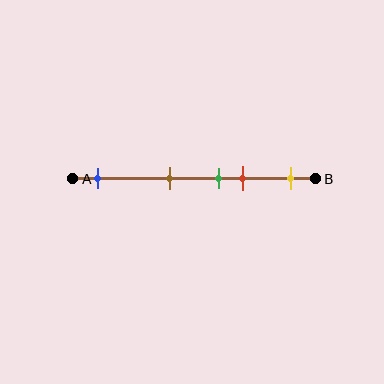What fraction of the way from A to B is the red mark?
The red mark is approximately 70% (0.7) of the way from A to B.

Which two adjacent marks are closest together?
The green and red marks are the closest adjacent pair.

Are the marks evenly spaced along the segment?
No, the marks are not evenly spaced.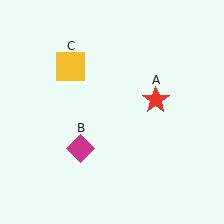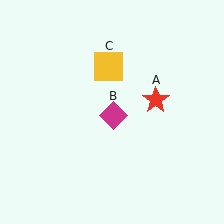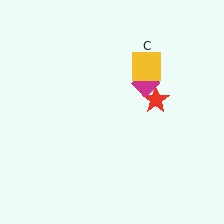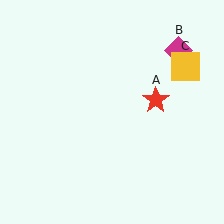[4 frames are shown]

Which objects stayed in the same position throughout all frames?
Red star (object A) remained stationary.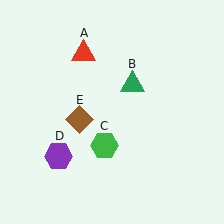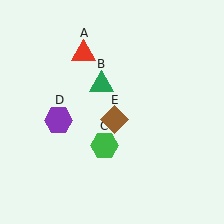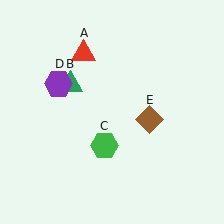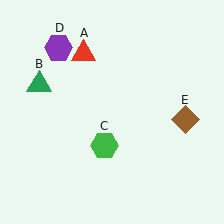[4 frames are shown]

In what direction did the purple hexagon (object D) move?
The purple hexagon (object D) moved up.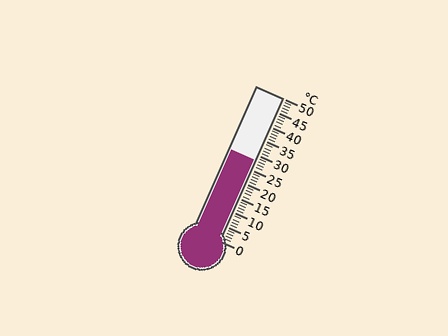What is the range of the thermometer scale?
The thermometer scale ranges from 0°C to 50°C.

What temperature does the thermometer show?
The thermometer shows approximately 28°C.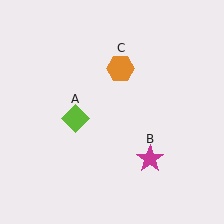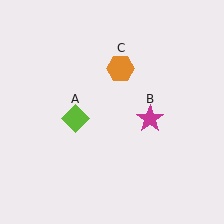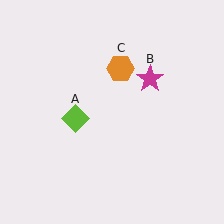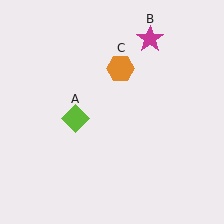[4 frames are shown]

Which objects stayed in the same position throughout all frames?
Lime diamond (object A) and orange hexagon (object C) remained stationary.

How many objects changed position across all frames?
1 object changed position: magenta star (object B).